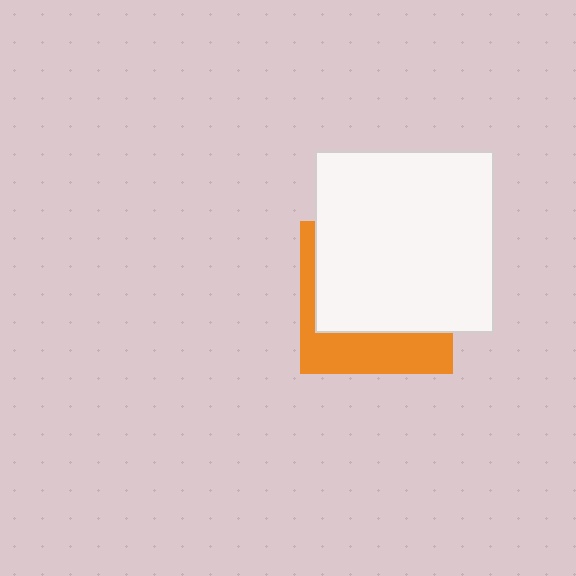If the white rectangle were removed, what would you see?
You would see the complete orange square.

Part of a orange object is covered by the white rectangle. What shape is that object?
It is a square.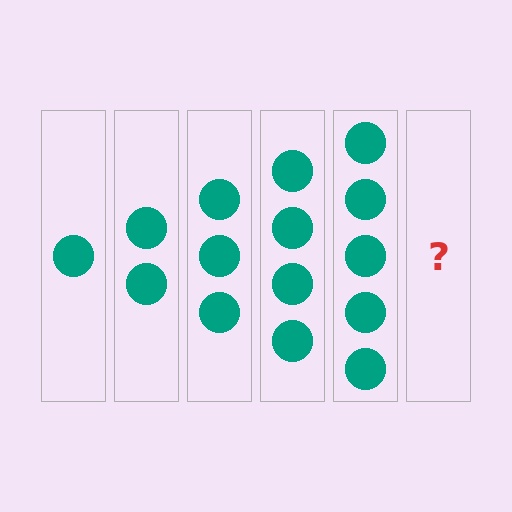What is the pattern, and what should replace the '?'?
The pattern is that each step adds one more circle. The '?' should be 6 circles.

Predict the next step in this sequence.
The next step is 6 circles.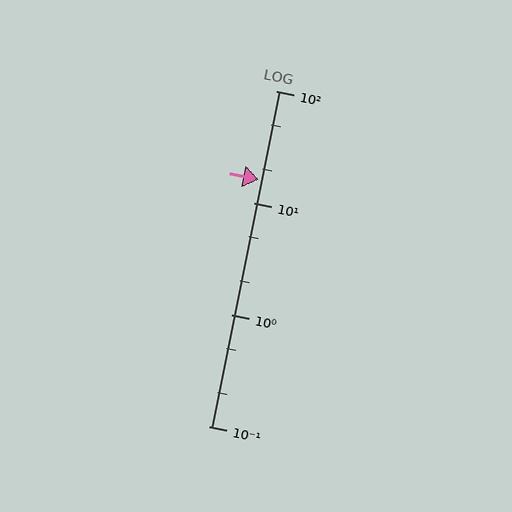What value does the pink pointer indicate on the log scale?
The pointer indicates approximately 16.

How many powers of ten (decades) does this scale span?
The scale spans 3 decades, from 0.1 to 100.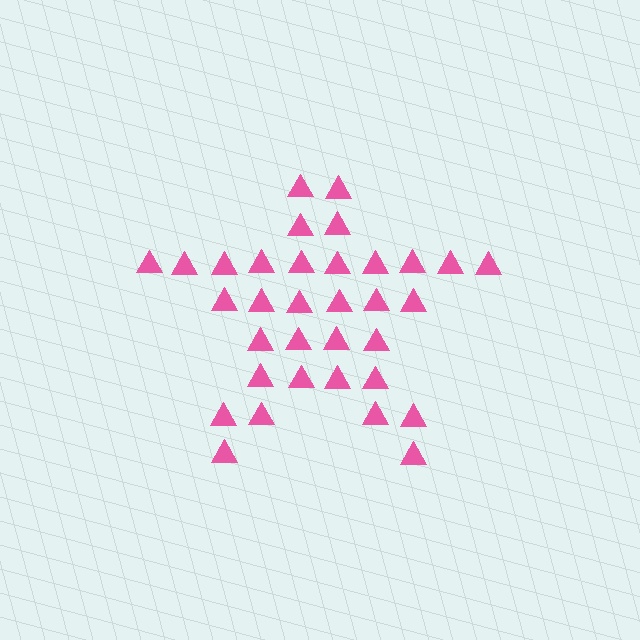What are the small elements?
The small elements are triangles.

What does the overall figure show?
The overall figure shows a star.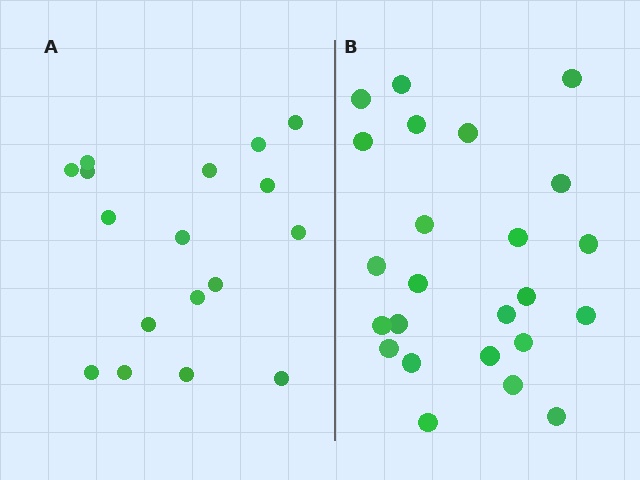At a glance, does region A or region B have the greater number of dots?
Region B (the right region) has more dots.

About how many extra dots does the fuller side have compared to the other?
Region B has roughly 8 or so more dots than region A.